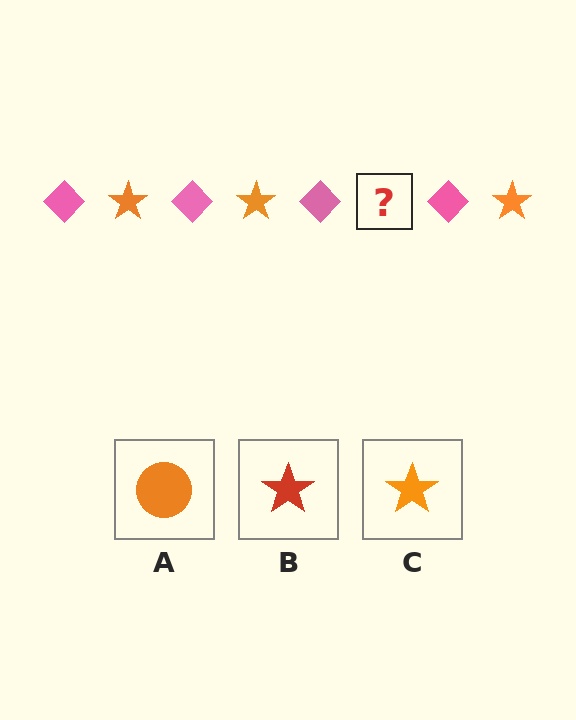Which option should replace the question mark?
Option C.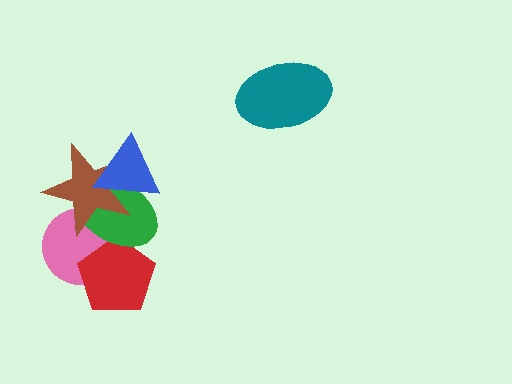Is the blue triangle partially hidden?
No, no other shape covers it.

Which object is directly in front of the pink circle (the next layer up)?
The red pentagon is directly in front of the pink circle.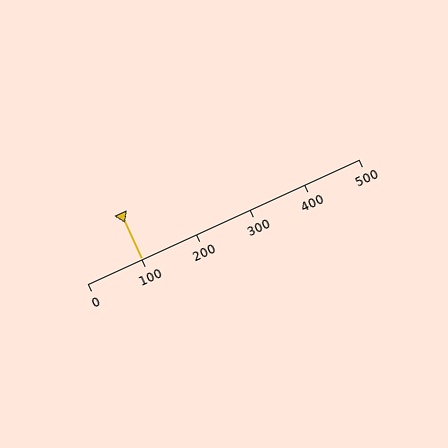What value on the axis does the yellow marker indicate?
The marker indicates approximately 100.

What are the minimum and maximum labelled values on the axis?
The axis runs from 0 to 500.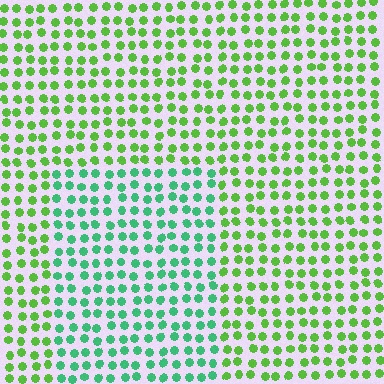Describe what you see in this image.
The image is filled with small lime elements in a uniform arrangement. A rectangle-shaped region is visible where the elements are tinted to a slightly different hue, forming a subtle color boundary.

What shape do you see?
I see a rectangle.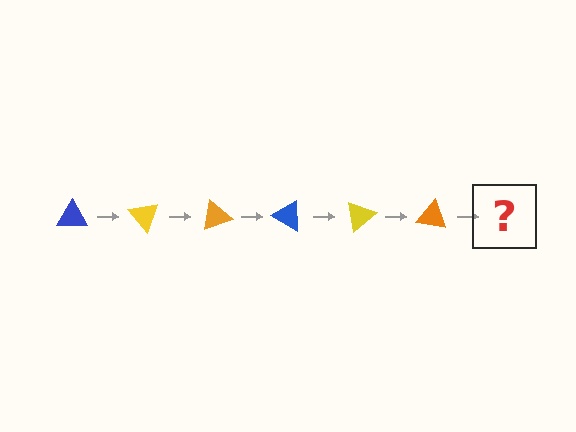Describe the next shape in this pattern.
It should be a blue triangle, rotated 300 degrees from the start.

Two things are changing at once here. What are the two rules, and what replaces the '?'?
The two rules are that it rotates 50 degrees each step and the color cycles through blue, yellow, and orange. The '?' should be a blue triangle, rotated 300 degrees from the start.